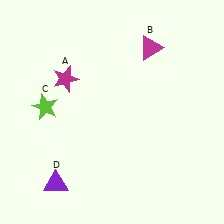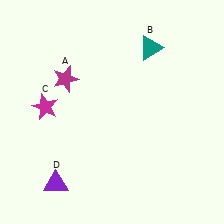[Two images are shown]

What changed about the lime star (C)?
In Image 1, C is lime. In Image 2, it changed to magenta.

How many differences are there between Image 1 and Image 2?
There are 2 differences between the two images.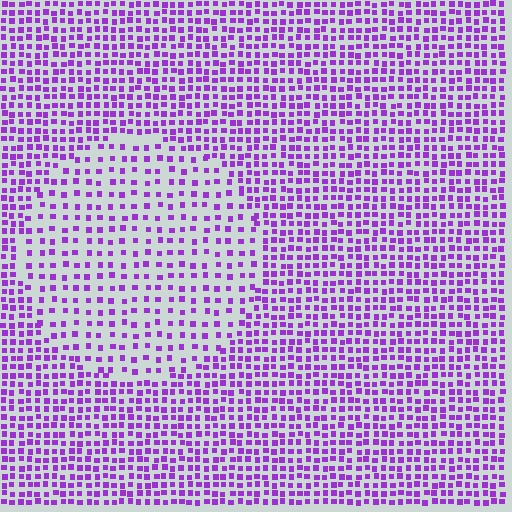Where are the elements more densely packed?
The elements are more densely packed outside the circle boundary.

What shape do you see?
I see a circle.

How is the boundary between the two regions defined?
The boundary is defined by a change in element density (approximately 1.9x ratio). All elements are the same color, size, and shape.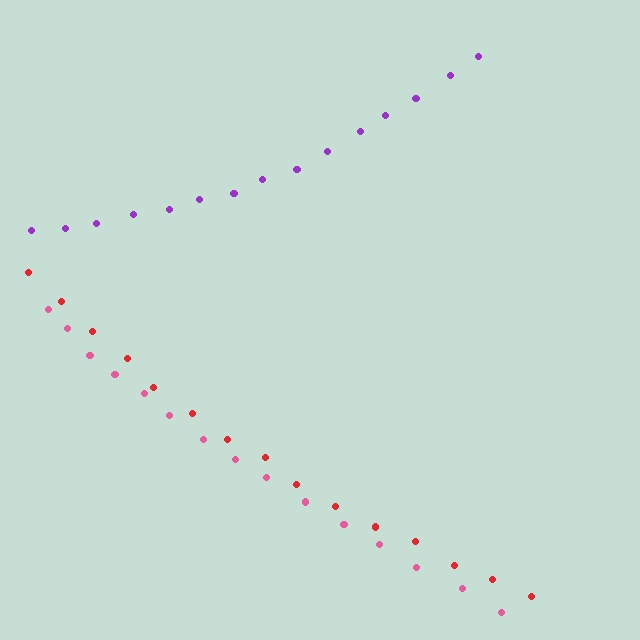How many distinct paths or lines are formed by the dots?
There are 3 distinct paths.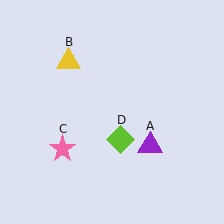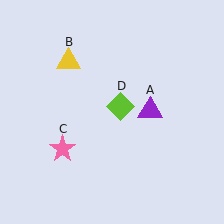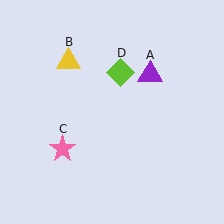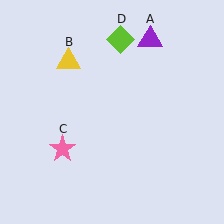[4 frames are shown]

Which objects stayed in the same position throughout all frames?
Yellow triangle (object B) and pink star (object C) remained stationary.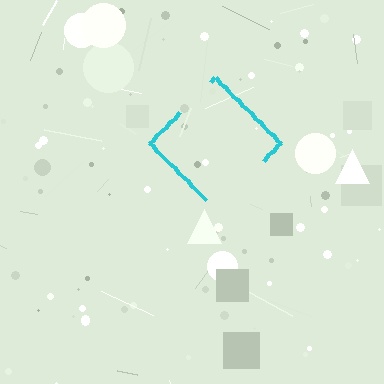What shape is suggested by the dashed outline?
The dashed outline suggests a diamond.